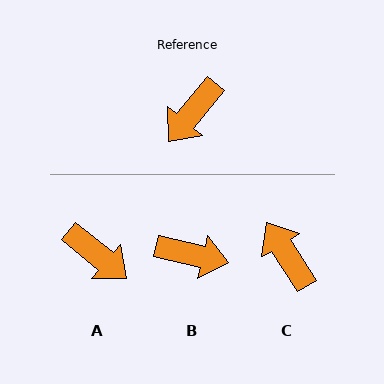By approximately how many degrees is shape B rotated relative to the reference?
Approximately 116 degrees counter-clockwise.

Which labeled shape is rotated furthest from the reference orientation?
B, about 116 degrees away.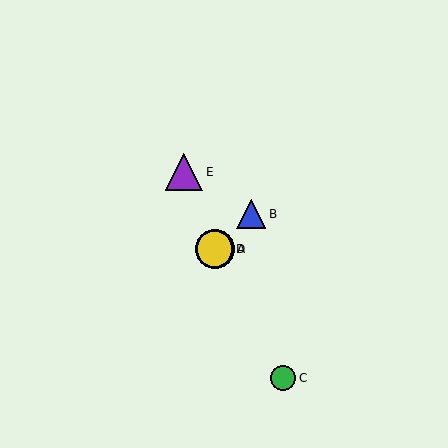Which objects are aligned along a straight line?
Objects A, B, D are aligned along a straight line.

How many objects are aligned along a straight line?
3 objects (A, B, D) are aligned along a straight line.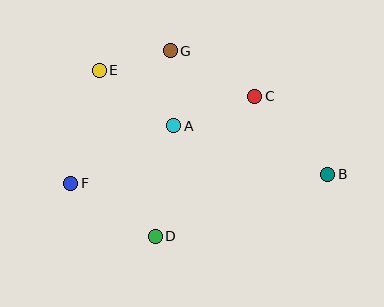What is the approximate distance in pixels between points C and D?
The distance between C and D is approximately 172 pixels.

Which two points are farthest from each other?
Points B and F are farthest from each other.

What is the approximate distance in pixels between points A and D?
The distance between A and D is approximately 112 pixels.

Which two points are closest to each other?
Points E and G are closest to each other.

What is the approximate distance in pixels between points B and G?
The distance between B and G is approximately 200 pixels.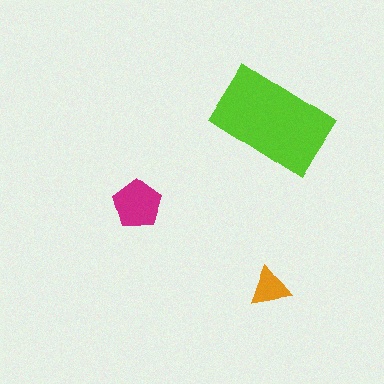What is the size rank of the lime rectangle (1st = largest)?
1st.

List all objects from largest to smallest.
The lime rectangle, the magenta pentagon, the orange triangle.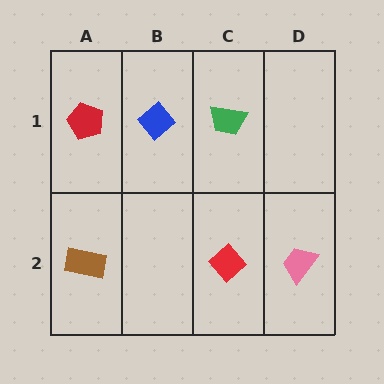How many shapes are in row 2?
3 shapes.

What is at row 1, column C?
A green trapezoid.